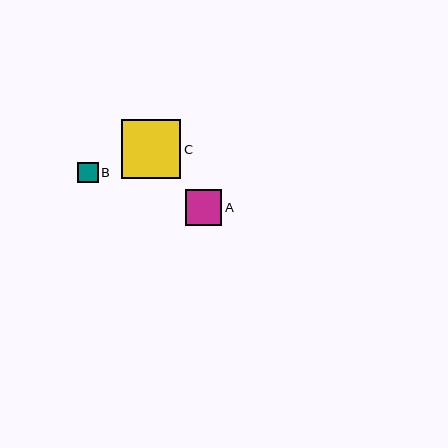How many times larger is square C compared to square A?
Square C is approximately 1.6 times the size of square A.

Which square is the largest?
Square C is the largest with a size of approximately 59 pixels.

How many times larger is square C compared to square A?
Square C is approximately 1.6 times the size of square A.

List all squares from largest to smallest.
From largest to smallest: C, A, B.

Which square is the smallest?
Square B is the smallest with a size of approximately 21 pixels.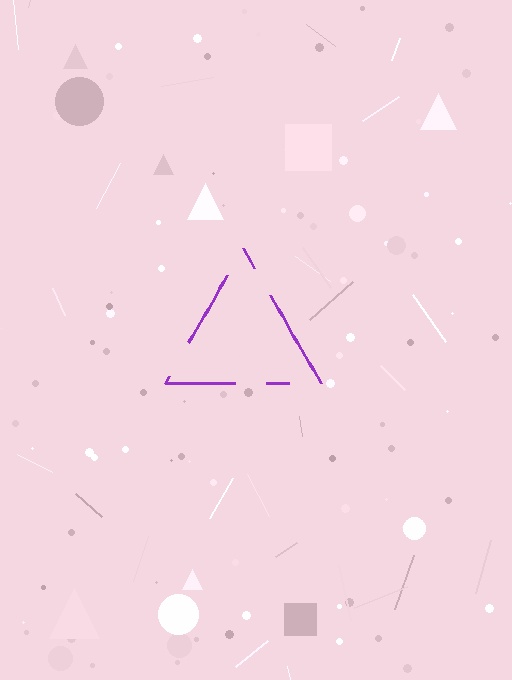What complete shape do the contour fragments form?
The contour fragments form a triangle.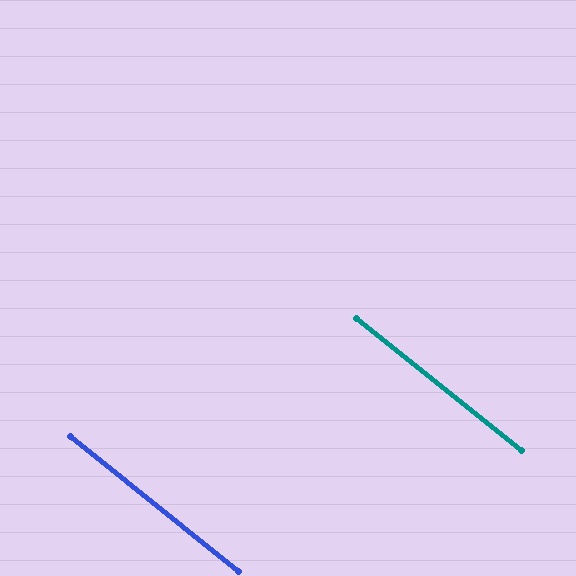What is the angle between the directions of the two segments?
Approximately 0 degrees.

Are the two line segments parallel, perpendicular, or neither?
Parallel — their directions differ by only 0.1°.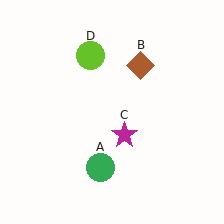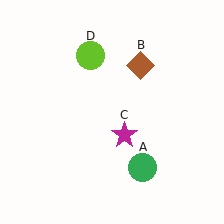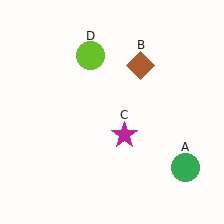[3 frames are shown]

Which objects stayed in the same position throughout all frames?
Brown diamond (object B) and magenta star (object C) and lime circle (object D) remained stationary.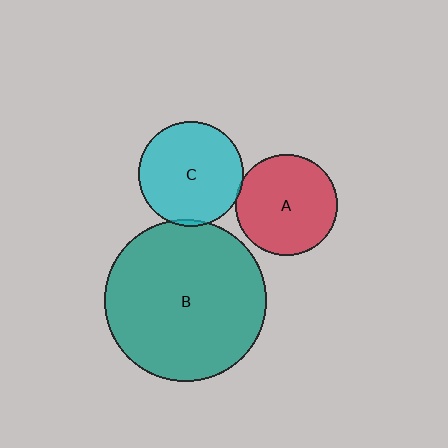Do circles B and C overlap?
Yes.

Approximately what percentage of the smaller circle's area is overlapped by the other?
Approximately 5%.